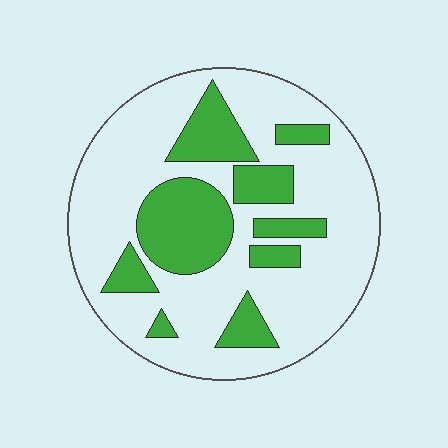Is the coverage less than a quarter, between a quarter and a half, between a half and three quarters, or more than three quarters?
Between a quarter and a half.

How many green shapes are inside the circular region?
9.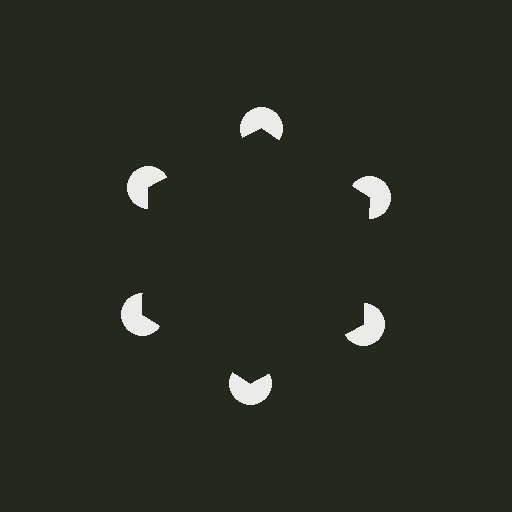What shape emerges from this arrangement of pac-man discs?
An illusory hexagon — its edges are inferred from the aligned wedge cuts in the pac-man discs, not physically drawn.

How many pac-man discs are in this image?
There are 6 — one at each vertex of the illusory hexagon.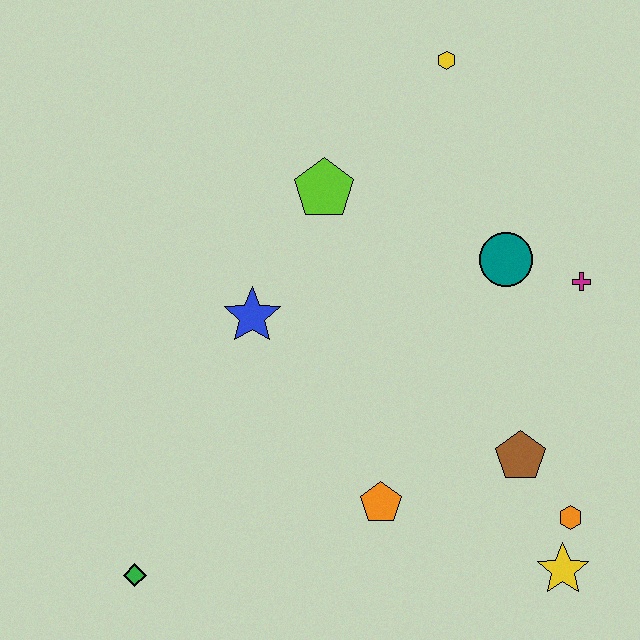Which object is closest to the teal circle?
The magenta cross is closest to the teal circle.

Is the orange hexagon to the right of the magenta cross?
No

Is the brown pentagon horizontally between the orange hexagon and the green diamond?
Yes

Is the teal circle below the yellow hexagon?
Yes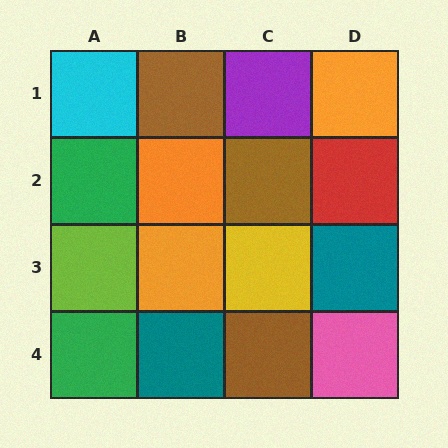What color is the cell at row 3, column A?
Lime.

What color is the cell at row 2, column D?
Red.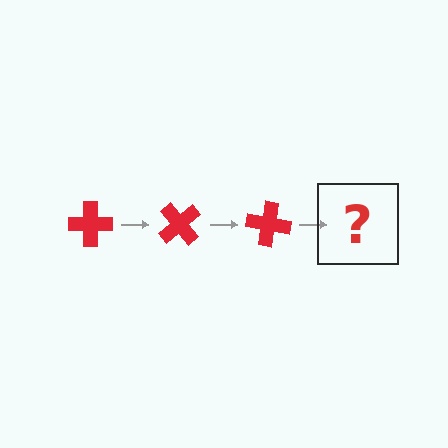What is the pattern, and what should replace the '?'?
The pattern is that the cross rotates 50 degrees each step. The '?' should be a red cross rotated 150 degrees.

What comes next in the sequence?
The next element should be a red cross rotated 150 degrees.